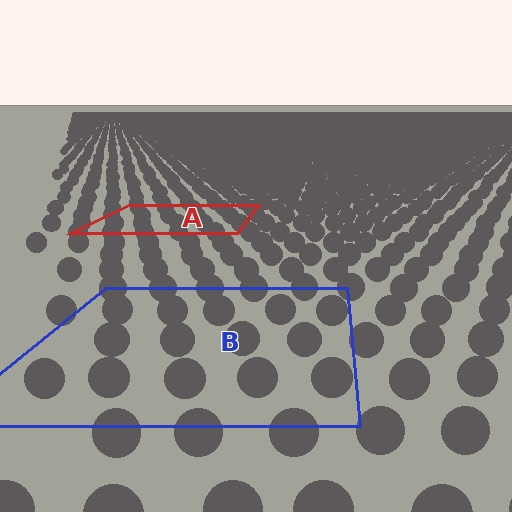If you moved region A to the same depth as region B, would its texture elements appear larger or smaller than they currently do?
They would appear larger. At a closer depth, the same texture elements are projected at a bigger on-screen size.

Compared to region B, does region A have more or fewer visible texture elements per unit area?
Region A has more texture elements per unit area — they are packed more densely because it is farther away.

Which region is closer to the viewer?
Region B is closer. The texture elements there are larger and more spread out.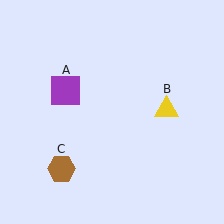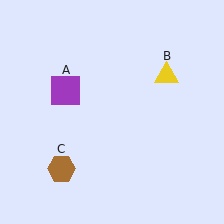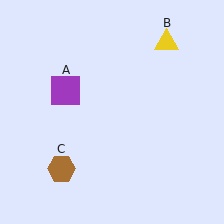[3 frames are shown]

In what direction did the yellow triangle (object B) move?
The yellow triangle (object B) moved up.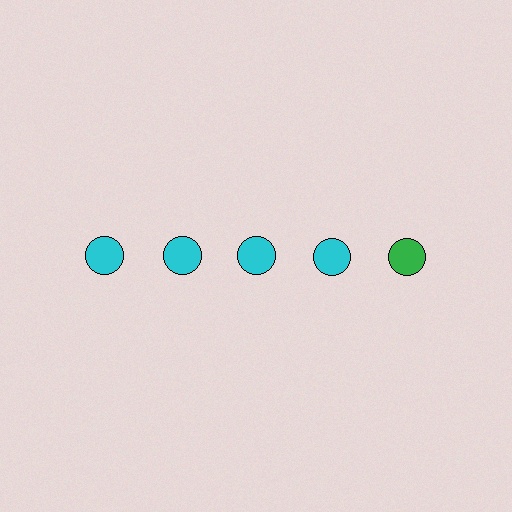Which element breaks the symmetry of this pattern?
The green circle in the top row, rightmost column breaks the symmetry. All other shapes are cyan circles.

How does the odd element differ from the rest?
It has a different color: green instead of cyan.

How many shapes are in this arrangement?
There are 5 shapes arranged in a grid pattern.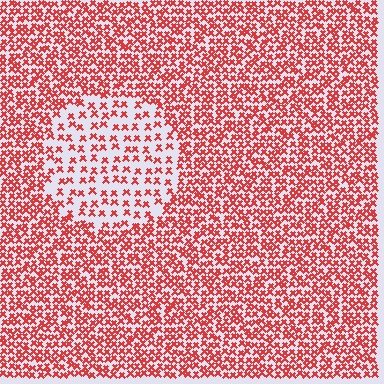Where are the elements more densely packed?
The elements are more densely packed outside the circle boundary.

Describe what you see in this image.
The image contains small red elements arranged at two different densities. A circle-shaped region is visible where the elements are less densely packed than the surrounding area.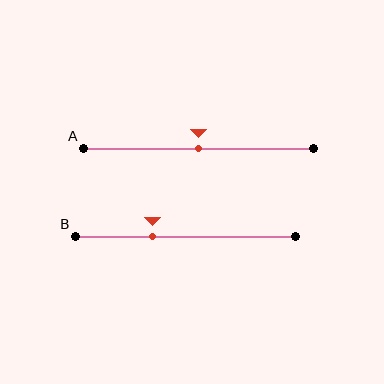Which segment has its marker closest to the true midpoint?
Segment A has its marker closest to the true midpoint.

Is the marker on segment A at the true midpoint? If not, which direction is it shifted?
Yes, the marker on segment A is at the true midpoint.